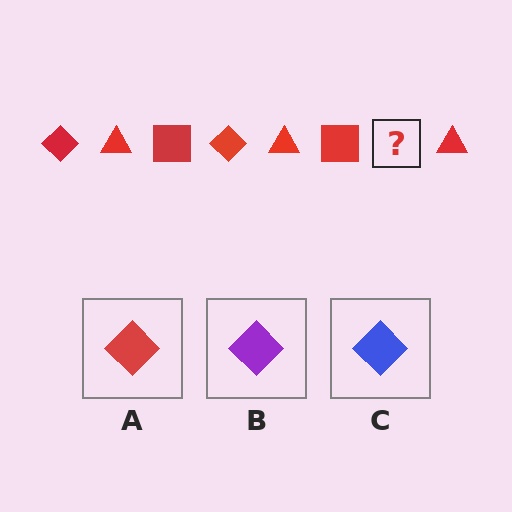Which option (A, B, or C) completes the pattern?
A.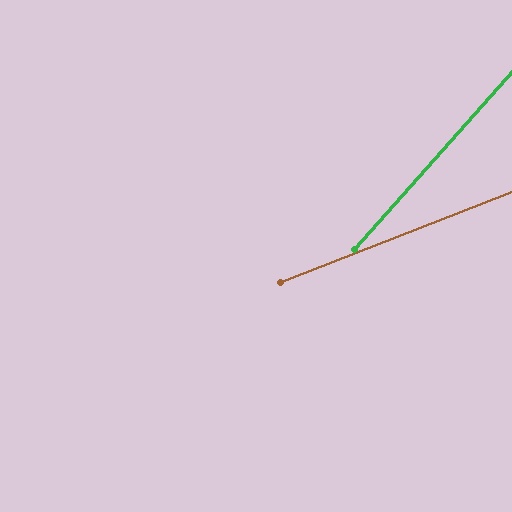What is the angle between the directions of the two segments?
Approximately 27 degrees.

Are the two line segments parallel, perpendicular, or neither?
Neither parallel nor perpendicular — they differ by about 27°.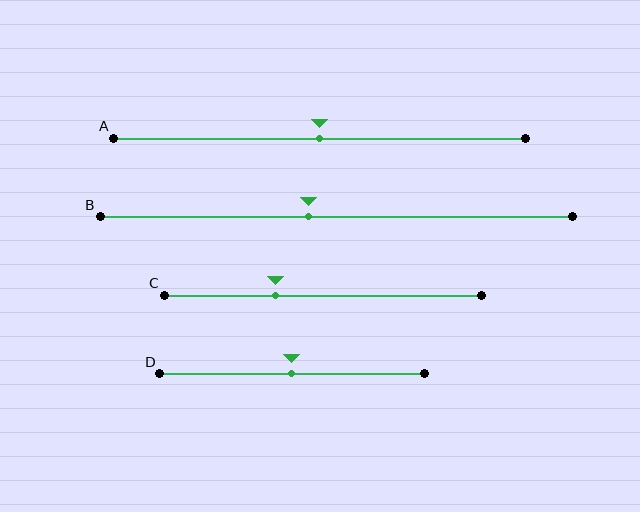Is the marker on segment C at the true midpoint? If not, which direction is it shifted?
No, the marker on segment C is shifted to the left by about 15% of the segment length.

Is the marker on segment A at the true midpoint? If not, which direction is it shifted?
Yes, the marker on segment A is at the true midpoint.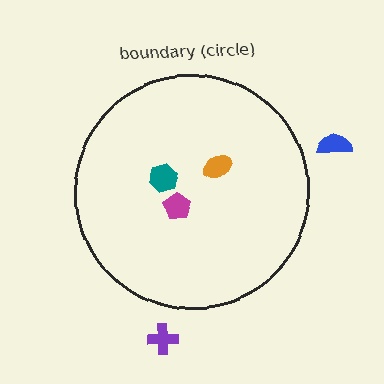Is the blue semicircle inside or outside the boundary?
Outside.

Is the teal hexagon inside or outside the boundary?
Inside.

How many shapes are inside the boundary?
3 inside, 2 outside.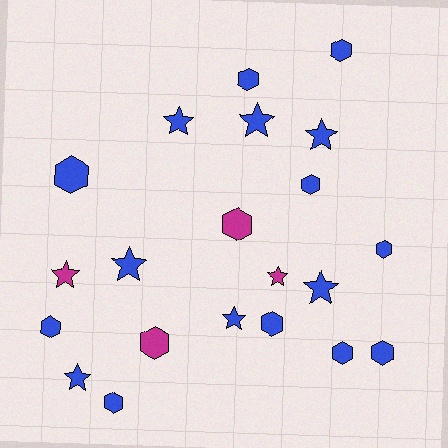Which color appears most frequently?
Blue, with 17 objects.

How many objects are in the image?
There are 21 objects.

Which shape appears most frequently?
Hexagon, with 12 objects.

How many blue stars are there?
There are 7 blue stars.